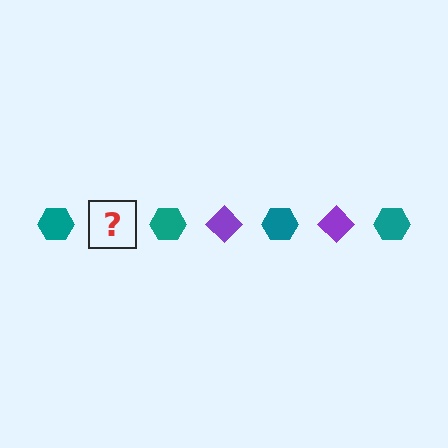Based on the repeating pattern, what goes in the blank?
The blank should be a purple diamond.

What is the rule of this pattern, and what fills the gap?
The rule is that the pattern alternates between teal hexagon and purple diamond. The gap should be filled with a purple diamond.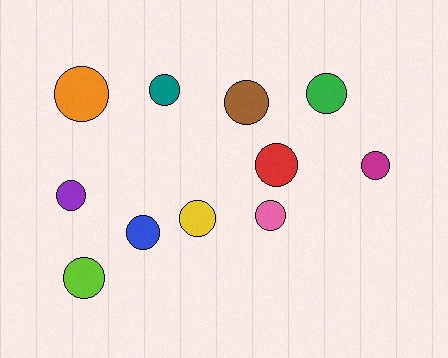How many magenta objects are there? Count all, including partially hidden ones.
There is 1 magenta object.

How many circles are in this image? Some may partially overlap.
There are 11 circles.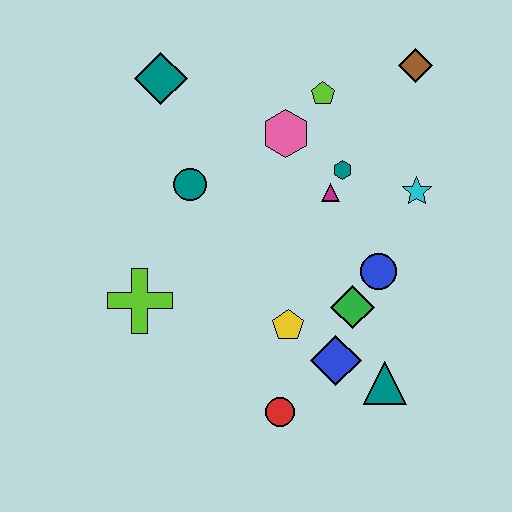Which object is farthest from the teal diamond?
The teal triangle is farthest from the teal diamond.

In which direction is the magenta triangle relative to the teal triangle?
The magenta triangle is above the teal triangle.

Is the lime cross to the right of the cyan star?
No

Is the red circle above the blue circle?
No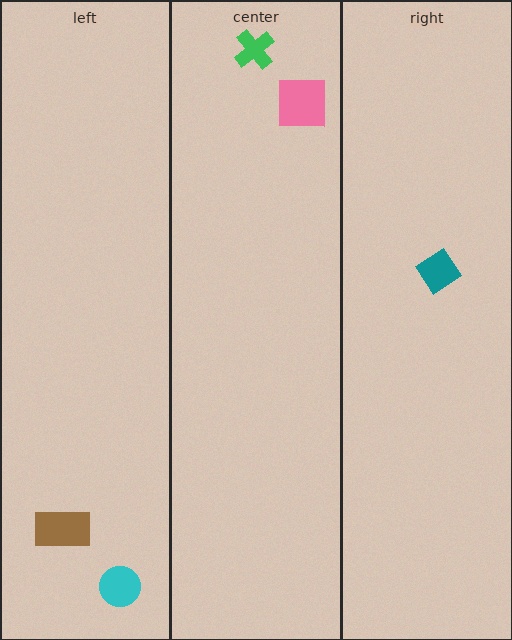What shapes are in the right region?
The teal diamond.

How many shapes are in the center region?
2.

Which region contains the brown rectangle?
The left region.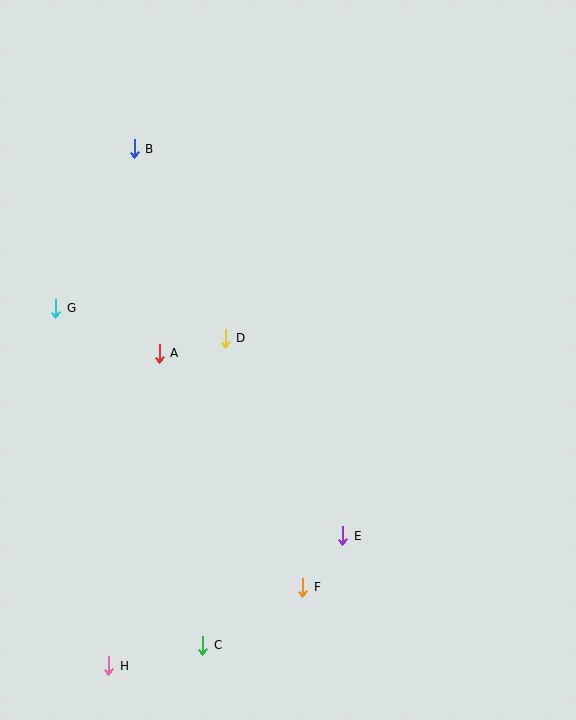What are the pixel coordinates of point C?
Point C is at (203, 645).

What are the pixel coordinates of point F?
Point F is at (303, 587).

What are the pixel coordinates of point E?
Point E is at (342, 536).